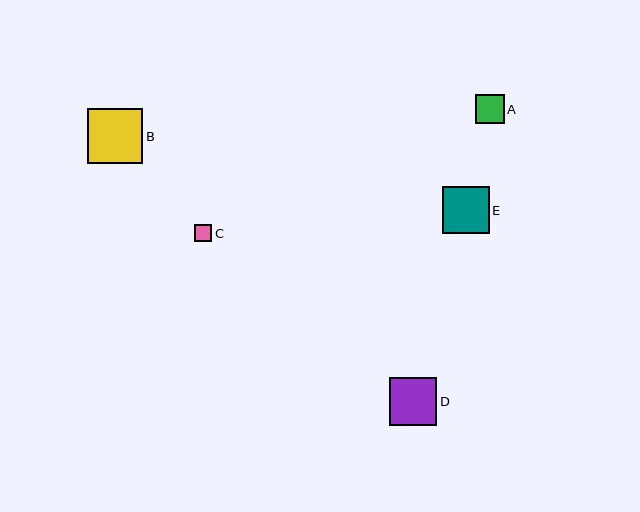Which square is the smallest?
Square C is the smallest with a size of approximately 17 pixels.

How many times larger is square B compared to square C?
Square B is approximately 3.3 times the size of square C.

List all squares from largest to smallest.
From largest to smallest: B, D, E, A, C.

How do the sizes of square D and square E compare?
Square D and square E are approximately the same size.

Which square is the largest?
Square B is the largest with a size of approximately 55 pixels.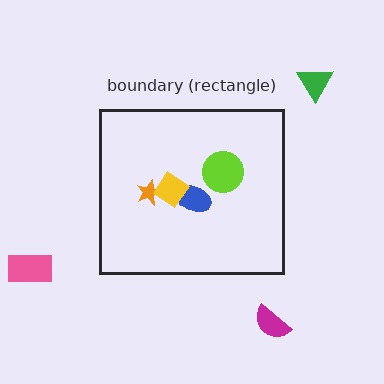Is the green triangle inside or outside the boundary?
Outside.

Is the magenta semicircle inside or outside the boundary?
Outside.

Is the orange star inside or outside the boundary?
Inside.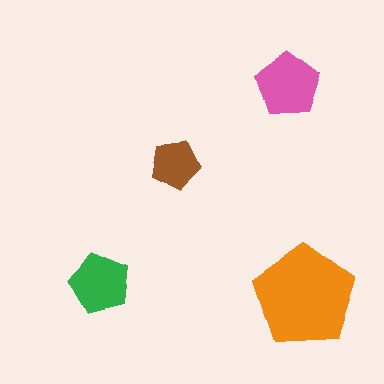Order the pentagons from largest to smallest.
the orange one, the pink one, the green one, the brown one.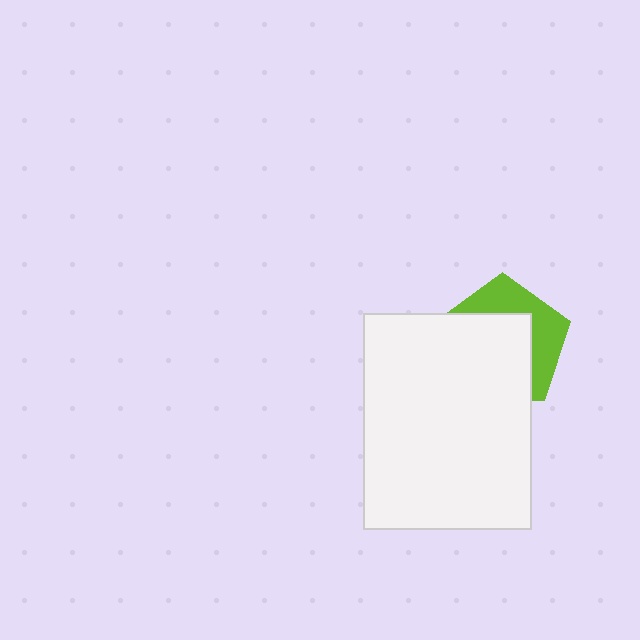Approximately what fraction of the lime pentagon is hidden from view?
Roughly 61% of the lime pentagon is hidden behind the white rectangle.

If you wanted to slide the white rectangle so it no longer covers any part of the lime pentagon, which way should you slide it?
Slide it toward the lower-left — that is the most direct way to separate the two shapes.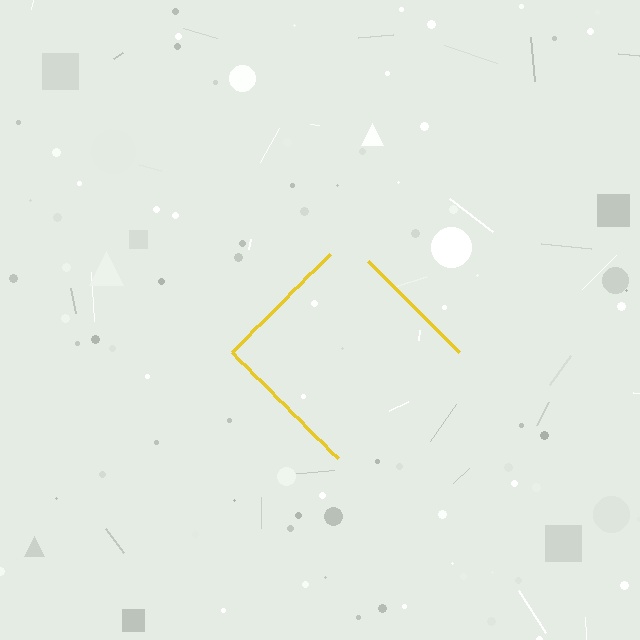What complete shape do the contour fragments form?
The contour fragments form a diamond.